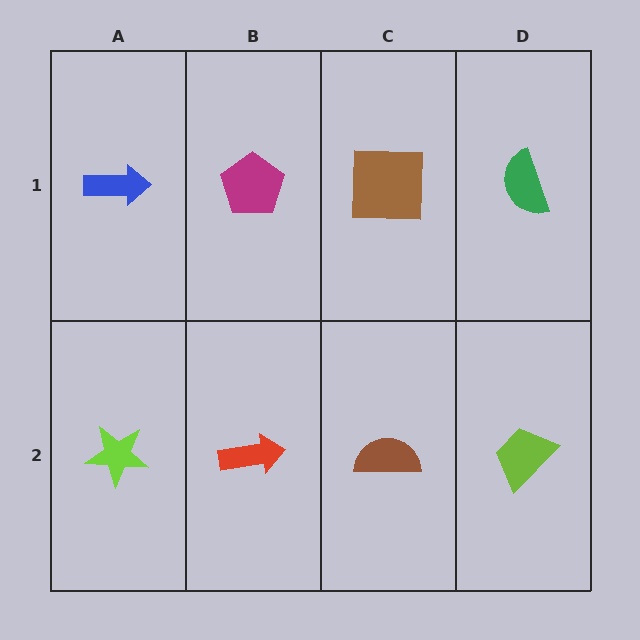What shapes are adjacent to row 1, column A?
A lime star (row 2, column A), a magenta pentagon (row 1, column B).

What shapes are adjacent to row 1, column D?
A lime trapezoid (row 2, column D), a brown square (row 1, column C).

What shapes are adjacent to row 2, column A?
A blue arrow (row 1, column A), a red arrow (row 2, column B).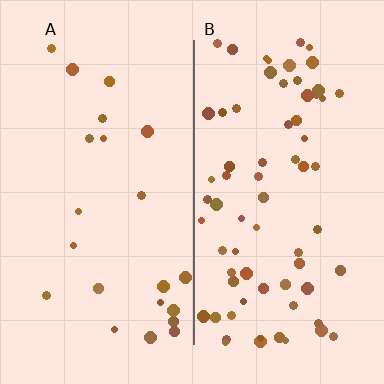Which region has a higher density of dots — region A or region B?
B (the right).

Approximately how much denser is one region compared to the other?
Approximately 3.2× — region B over region A.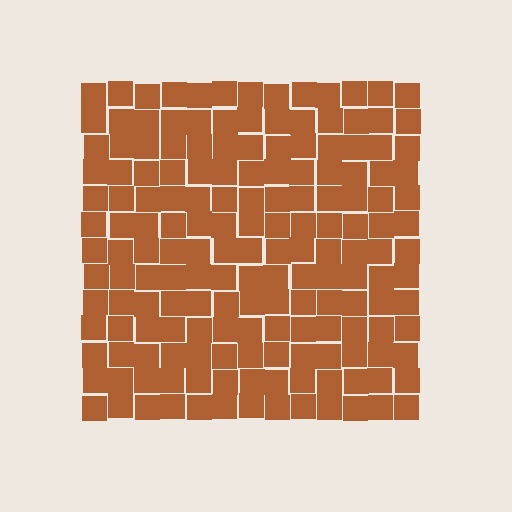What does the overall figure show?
The overall figure shows a square.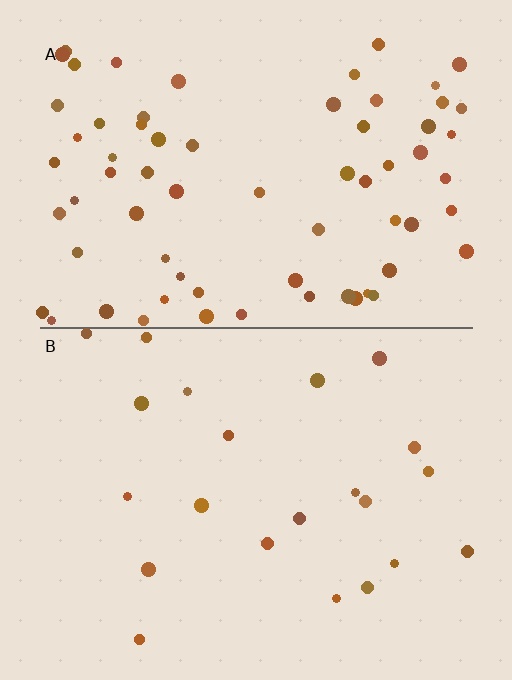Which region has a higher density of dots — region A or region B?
A (the top).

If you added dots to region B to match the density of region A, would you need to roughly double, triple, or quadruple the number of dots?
Approximately triple.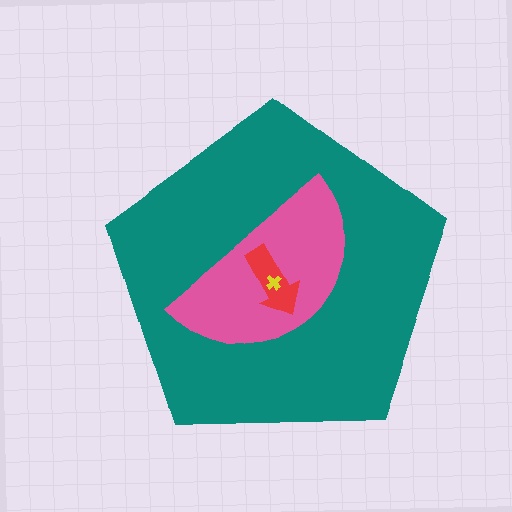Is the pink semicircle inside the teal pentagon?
Yes.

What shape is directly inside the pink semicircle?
The red arrow.